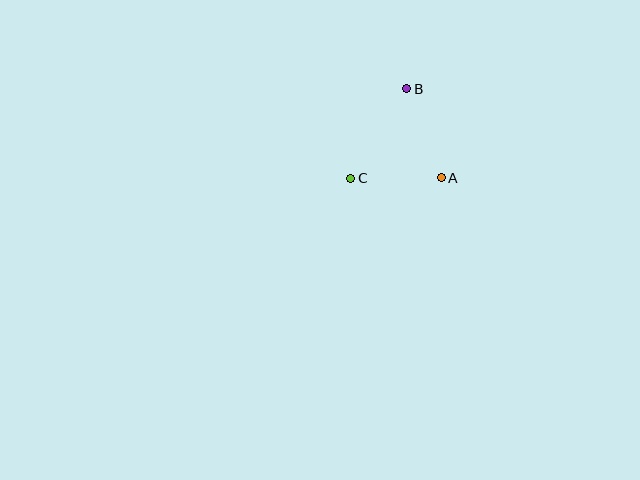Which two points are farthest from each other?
Points B and C are farthest from each other.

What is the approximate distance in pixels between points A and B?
The distance between A and B is approximately 96 pixels.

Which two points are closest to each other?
Points A and C are closest to each other.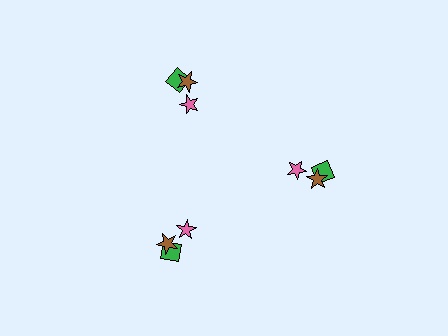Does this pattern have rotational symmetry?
Yes, this pattern has 3-fold rotational symmetry. It looks the same after rotating 120 degrees around the center.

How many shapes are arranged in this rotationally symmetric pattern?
There are 9 shapes, arranged in 3 groups of 3.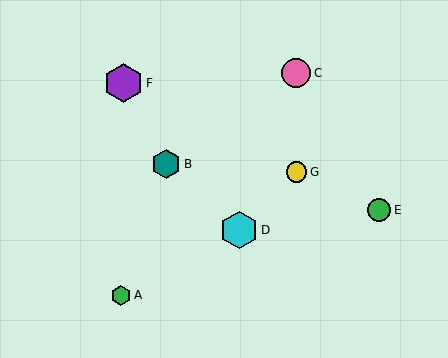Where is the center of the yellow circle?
The center of the yellow circle is at (297, 172).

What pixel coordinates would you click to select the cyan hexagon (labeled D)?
Click at (239, 230) to select the cyan hexagon D.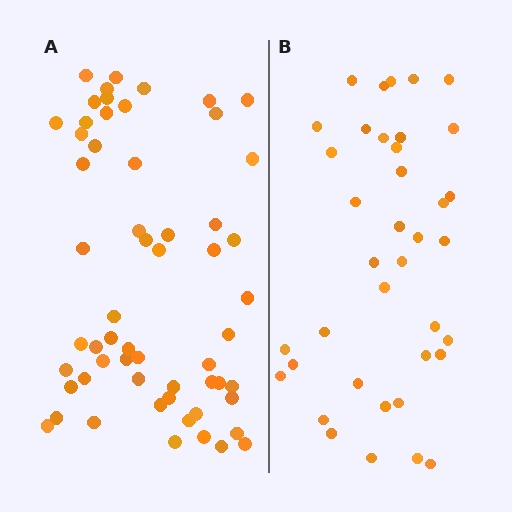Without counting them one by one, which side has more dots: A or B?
Region A (the left region) has more dots.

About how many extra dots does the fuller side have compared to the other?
Region A has approximately 20 more dots than region B.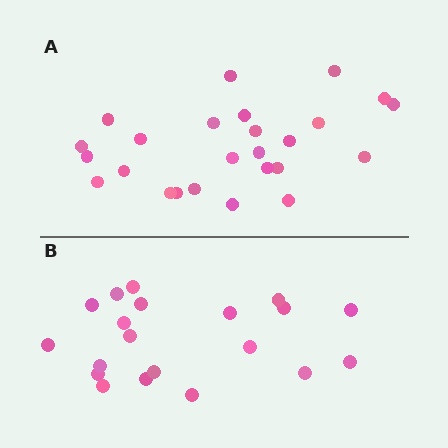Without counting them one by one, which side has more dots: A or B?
Region A (the top region) has more dots.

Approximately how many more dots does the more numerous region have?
Region A has about 5 more dots than region B.